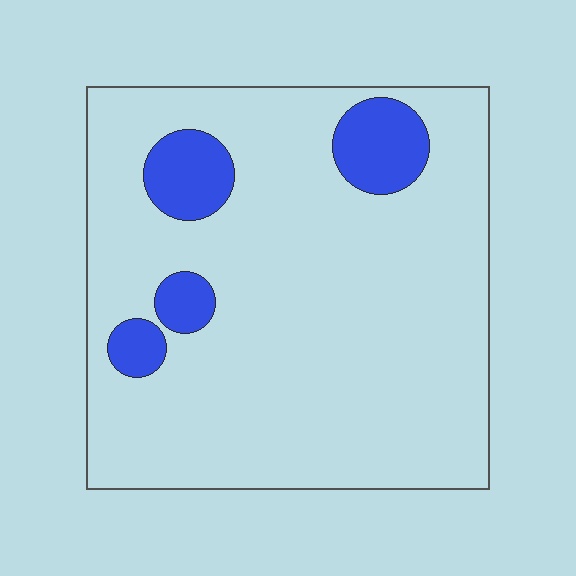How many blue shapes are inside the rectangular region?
4.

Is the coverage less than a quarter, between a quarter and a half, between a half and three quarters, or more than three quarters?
Less than a quarter.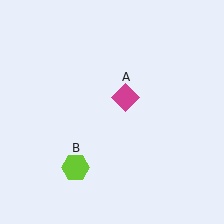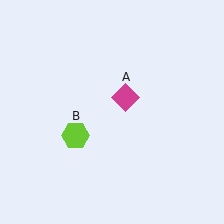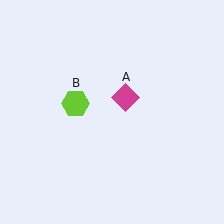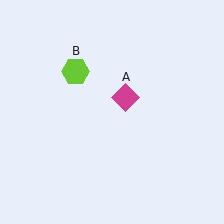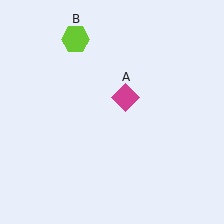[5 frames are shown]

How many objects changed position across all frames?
1 object changed position: lime hexagon (object B).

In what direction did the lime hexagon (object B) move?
The lime hexagon (object B) moved up.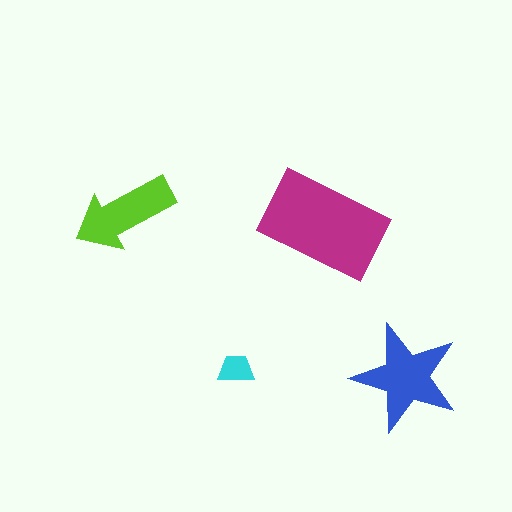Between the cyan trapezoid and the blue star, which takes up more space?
The blue star.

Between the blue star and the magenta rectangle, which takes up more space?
The magenta rectangle.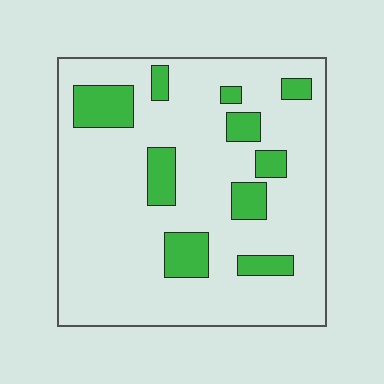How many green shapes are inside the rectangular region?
10.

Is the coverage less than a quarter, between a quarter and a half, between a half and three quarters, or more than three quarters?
Less than a quarter.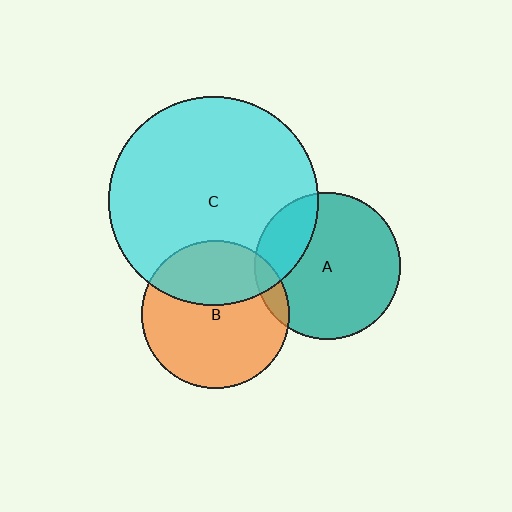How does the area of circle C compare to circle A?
Approximately 2.0 times.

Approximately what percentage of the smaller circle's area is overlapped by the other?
Approximately 35%.